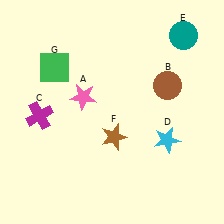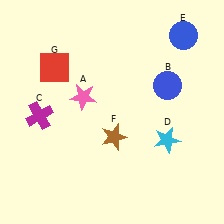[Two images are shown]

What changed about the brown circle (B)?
In Image 1, B is brown. In Image 2, it changed to blue.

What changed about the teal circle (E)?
In Image 1, E is teal. In Image 2, it changed to blue.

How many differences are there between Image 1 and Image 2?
There are 3 differences between the two images.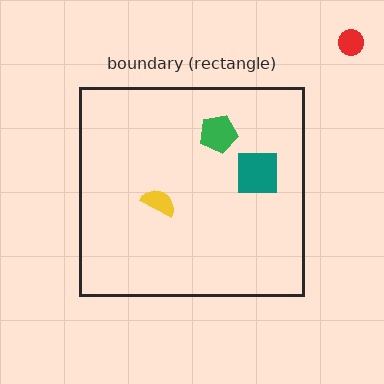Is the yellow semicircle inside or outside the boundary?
Inside.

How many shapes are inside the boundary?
3 inside, 1 outside.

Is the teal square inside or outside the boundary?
Inside.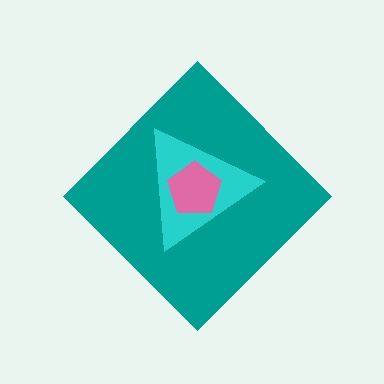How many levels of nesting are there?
3.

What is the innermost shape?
The pink pentagon.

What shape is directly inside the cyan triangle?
The pink pentagon.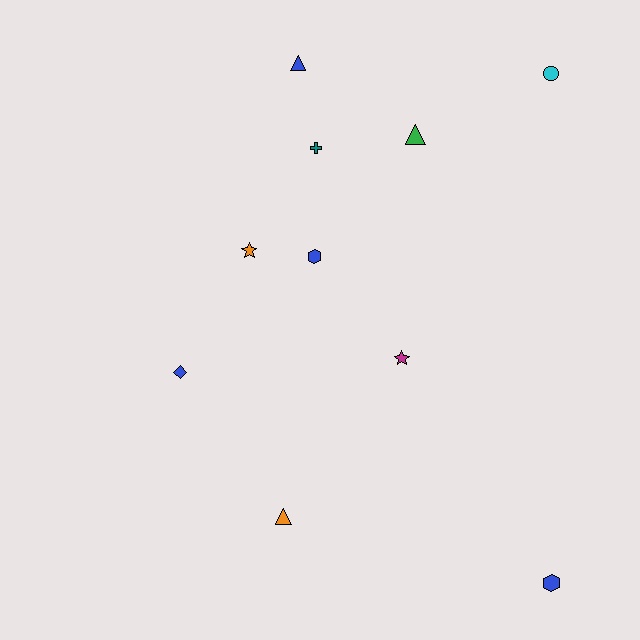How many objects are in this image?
There are 10 objects.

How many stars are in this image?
There are 2 stars.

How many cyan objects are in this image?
There is 1 cyan object.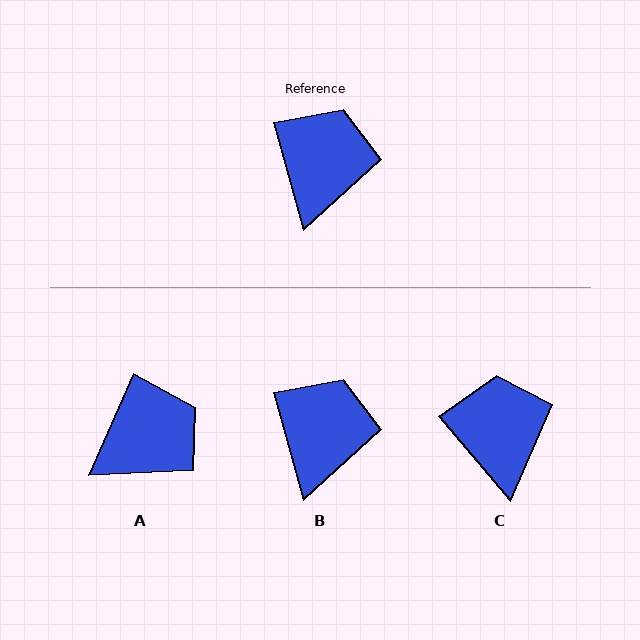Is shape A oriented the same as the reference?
No, it is off by about 39 degrees.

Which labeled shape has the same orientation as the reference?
B.